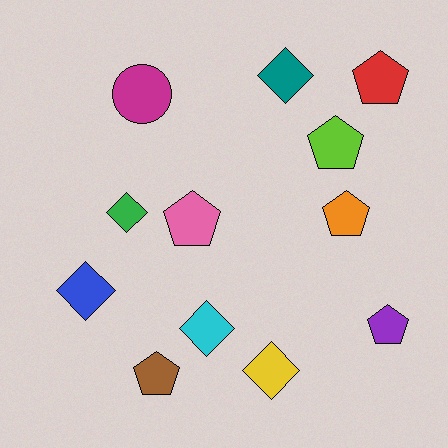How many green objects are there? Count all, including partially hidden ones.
There is 1 green object.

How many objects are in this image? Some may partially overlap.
There are 12 objects.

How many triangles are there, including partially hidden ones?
There are no triangles.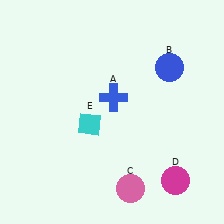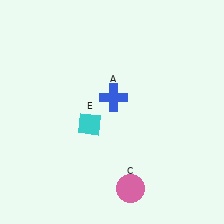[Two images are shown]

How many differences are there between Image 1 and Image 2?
There are 2 differences between the two images.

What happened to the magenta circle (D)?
The magenta circle (D) was removed in Image 2. It was in the bottom-right area of Image 1.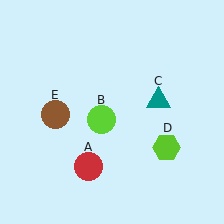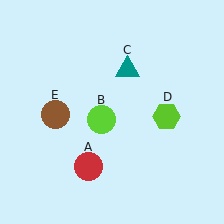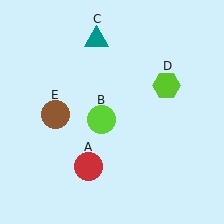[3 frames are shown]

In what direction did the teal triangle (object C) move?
The teal triangle (object C) moved up and to the left.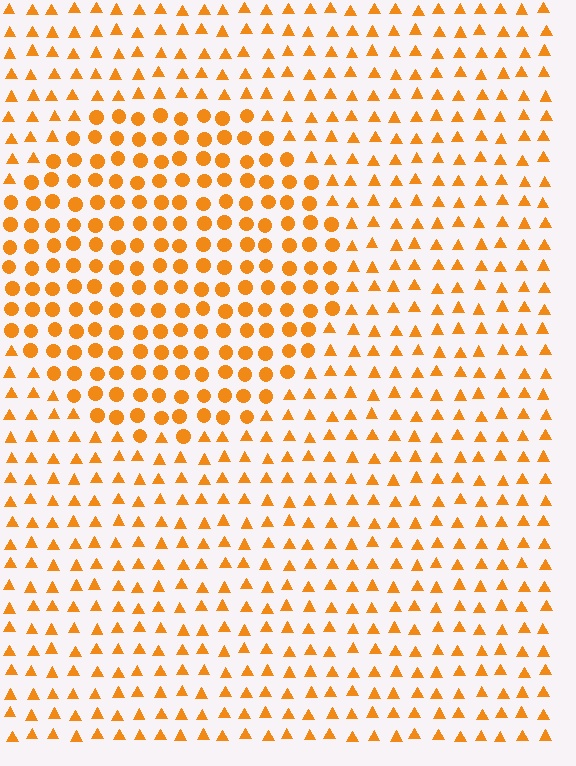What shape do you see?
I see a circle.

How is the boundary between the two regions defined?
The boundary is defined by a change in element shape: circles inside vs. triangles outside. All elements share the same color and spacing.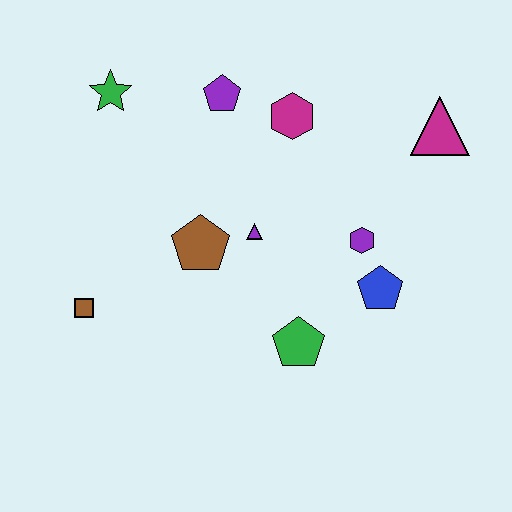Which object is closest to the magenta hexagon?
The purple pentagon is closest to the magenta hexagon.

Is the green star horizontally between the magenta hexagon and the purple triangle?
No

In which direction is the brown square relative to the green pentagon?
The brown square is to the left of the green pentagon.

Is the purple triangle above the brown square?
Yes